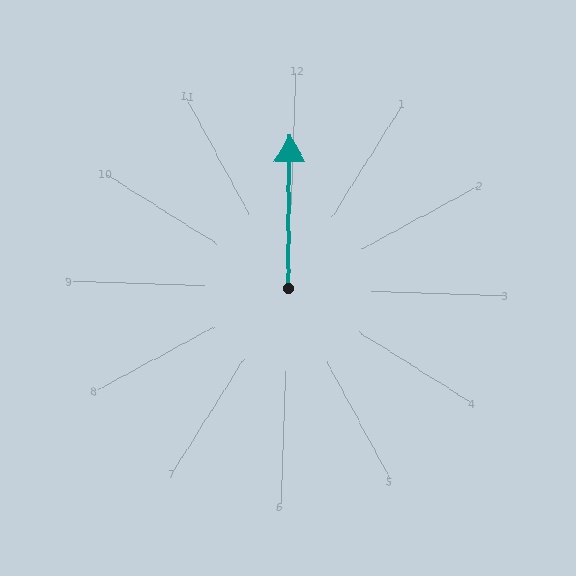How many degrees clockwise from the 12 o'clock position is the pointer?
Approximately 359 degrees.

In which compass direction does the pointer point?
North.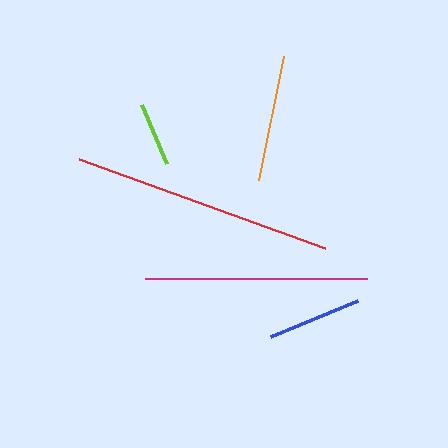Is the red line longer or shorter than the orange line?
The red line is longer than the orange line.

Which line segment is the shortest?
The lime line is the shortest at approximately 64 pixels.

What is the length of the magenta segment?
The magenta segment is approximately 222 pixels long.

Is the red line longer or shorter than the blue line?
The red line is longer than the blue line.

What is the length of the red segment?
The red segment is approximately 261 pixels long.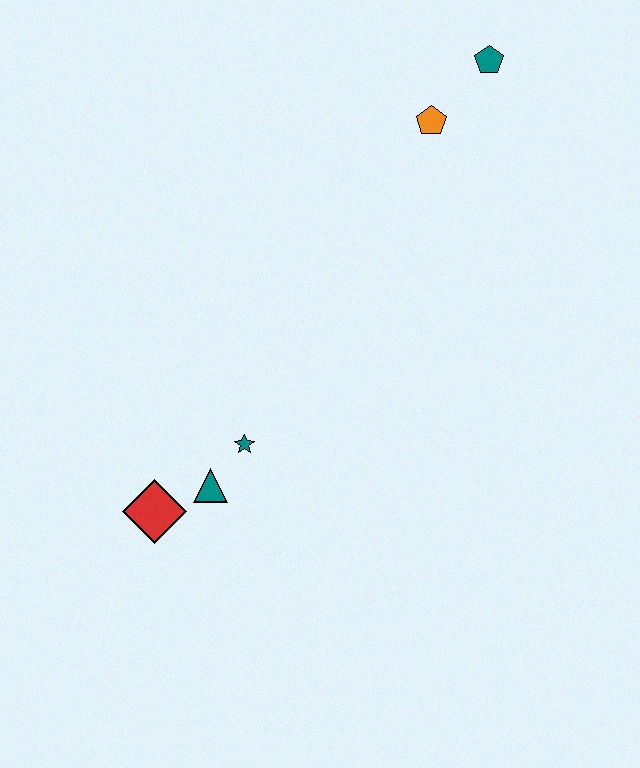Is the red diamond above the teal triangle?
No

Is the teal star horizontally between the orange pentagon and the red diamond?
Yes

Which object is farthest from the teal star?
The teal pentagon is farthest from the teal star.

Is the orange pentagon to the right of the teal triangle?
Yes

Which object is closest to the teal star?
The teal triangle is closest to the teal star.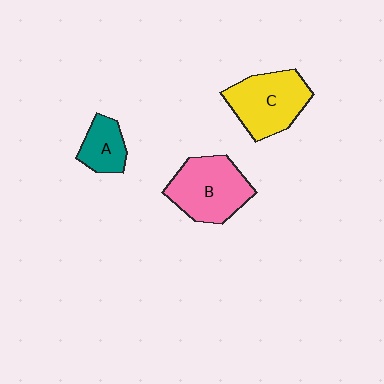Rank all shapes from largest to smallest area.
From largest to smallest: B (pink), C (yellow), A (teal).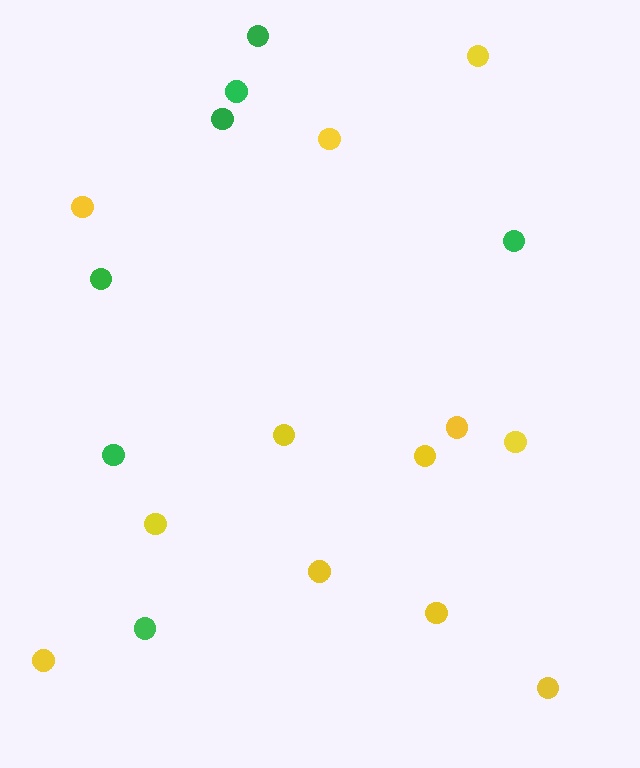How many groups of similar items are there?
There are 2 groups: one group of yellow circles (12) and one group of green circles (7).